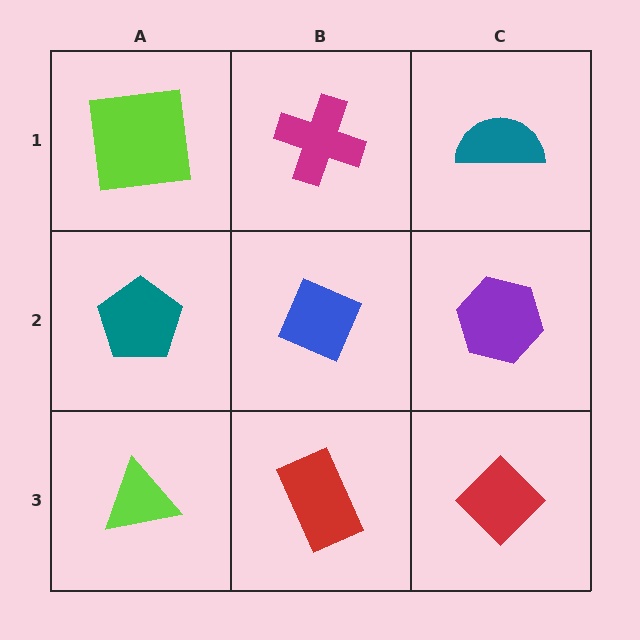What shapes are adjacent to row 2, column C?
A teal semicircle (row 1, column C), a red diamond (row 3, column C), a blue diamond (row 2, column B).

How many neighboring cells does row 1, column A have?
2.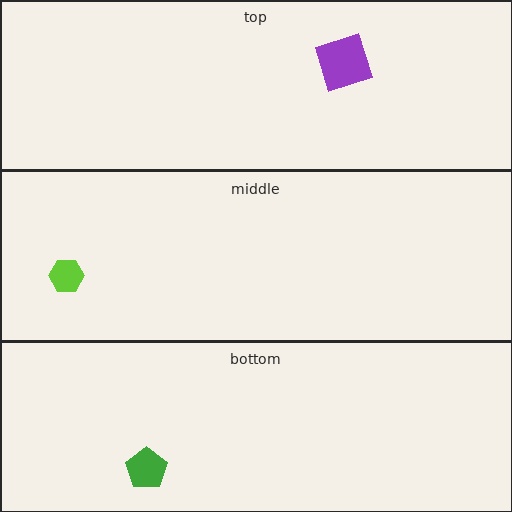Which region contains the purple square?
The top region.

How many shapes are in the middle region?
1.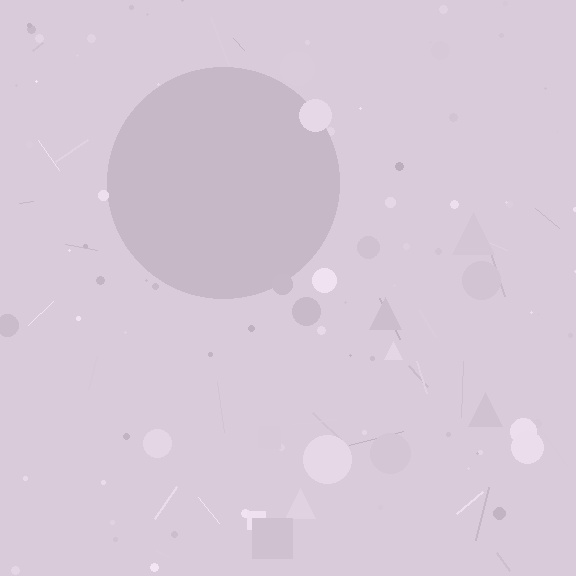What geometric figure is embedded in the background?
A circle is embedded in the background.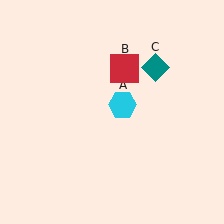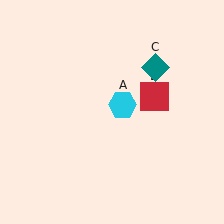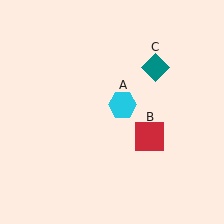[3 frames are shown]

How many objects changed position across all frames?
1 object changed position: red square (object B).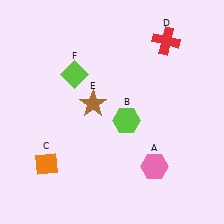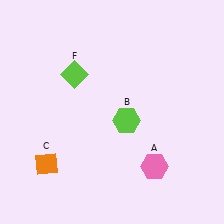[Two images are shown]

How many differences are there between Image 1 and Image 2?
There are 2 differences between the two images.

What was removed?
The red cross (D), the brown star (E) were removed in Image 2.